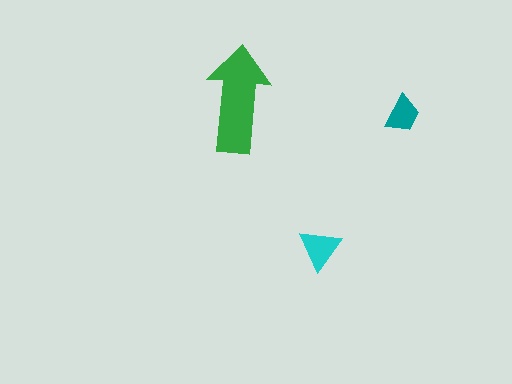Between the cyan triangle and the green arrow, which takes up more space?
The green arrow.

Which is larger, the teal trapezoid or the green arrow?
The green arrow.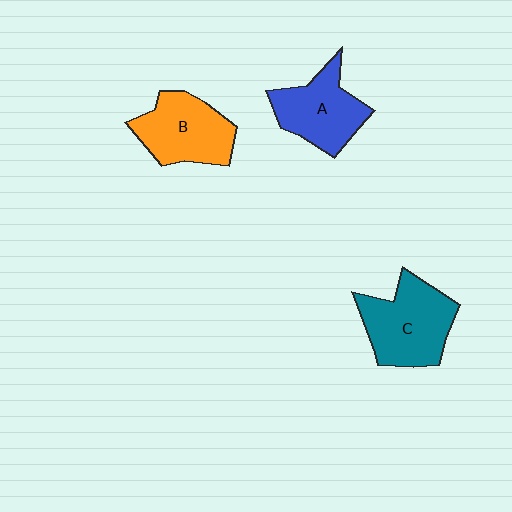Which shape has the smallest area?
Shape A (blue).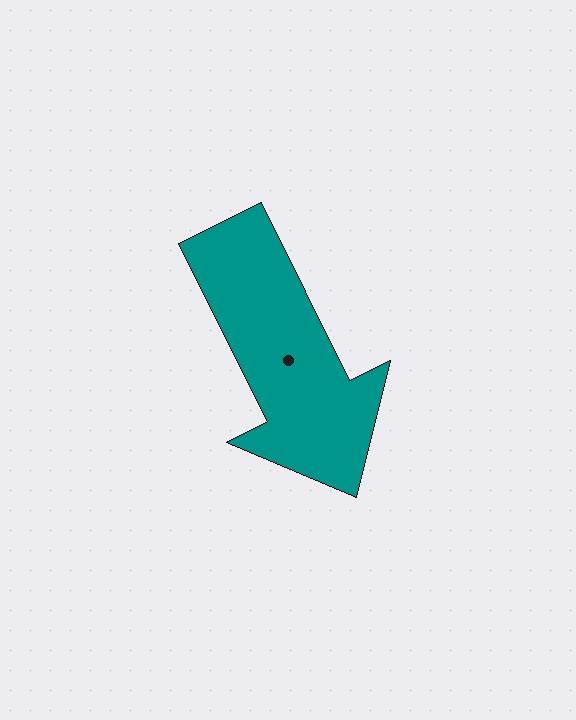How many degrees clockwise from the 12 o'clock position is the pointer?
Approximately 154 degrees.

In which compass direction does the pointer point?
Southeast.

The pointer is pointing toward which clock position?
Roughly 5 o'clock.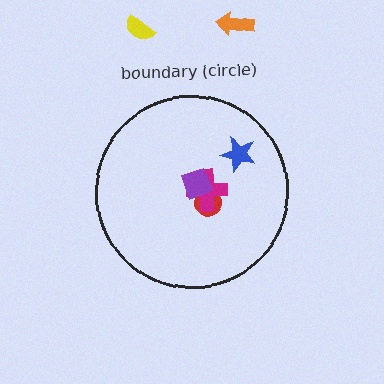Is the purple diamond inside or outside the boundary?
Inside.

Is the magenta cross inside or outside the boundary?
Inside.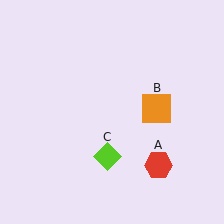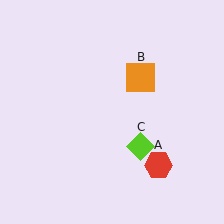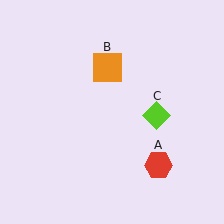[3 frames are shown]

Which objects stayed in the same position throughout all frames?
Red hexagon (object A) remained stationary.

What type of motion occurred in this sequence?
The orange square (object B), lime diamond (object C) rotated counterclockwise around the center of the scene.